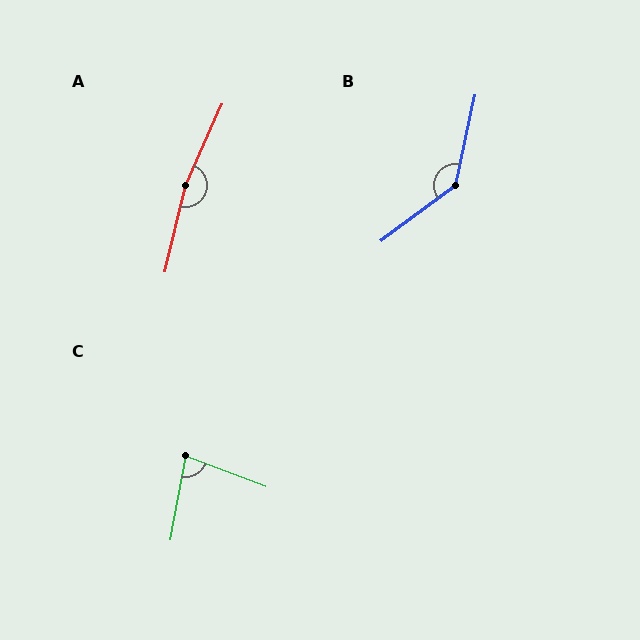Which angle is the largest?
A, at approximately 169 degrees.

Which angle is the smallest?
C, at approximately 80 degrees.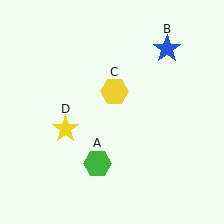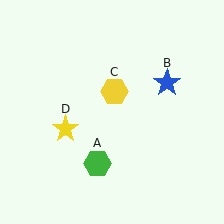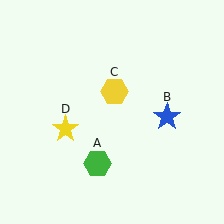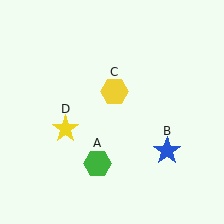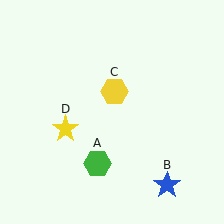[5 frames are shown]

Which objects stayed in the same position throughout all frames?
Green hexagon (object A) and yellow hexagon (object C) and yellow star (object D) remained stationary.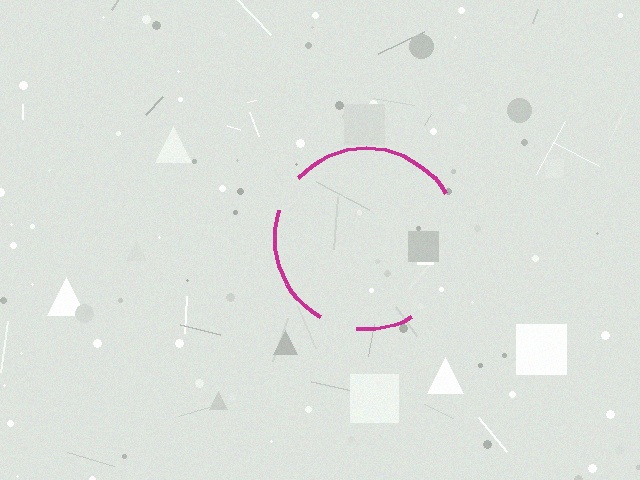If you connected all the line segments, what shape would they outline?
They would outline a circle.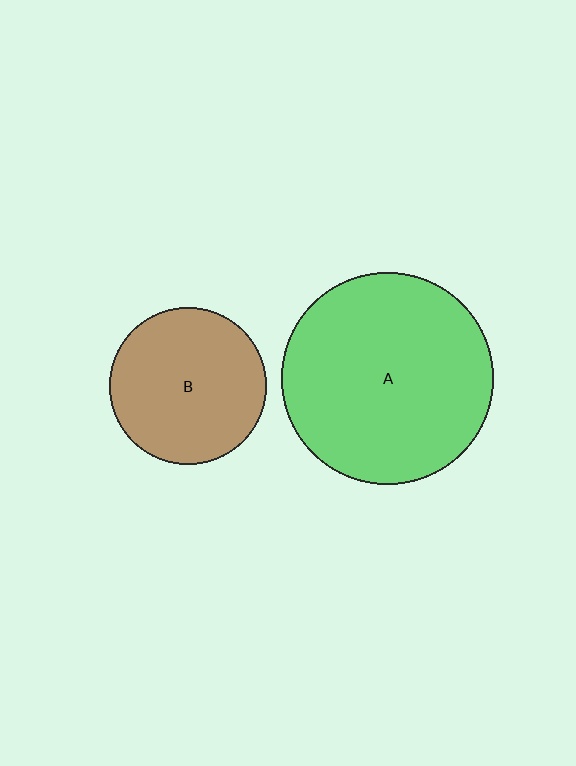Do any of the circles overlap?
No, none of the circles overlap.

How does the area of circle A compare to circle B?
Approximately 1.8 times.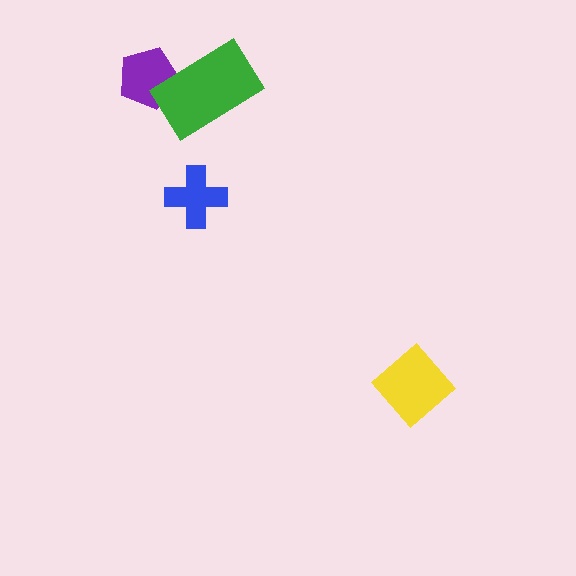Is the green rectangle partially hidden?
No, no other shape covers it.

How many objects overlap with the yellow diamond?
0 objects overlap with the yellow diamond.